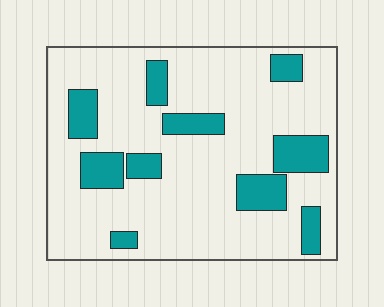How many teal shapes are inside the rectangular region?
10.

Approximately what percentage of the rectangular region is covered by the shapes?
Approximately 20%.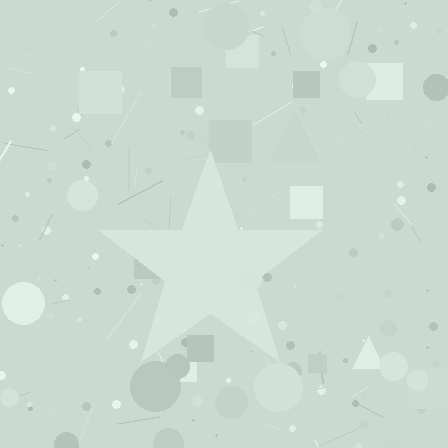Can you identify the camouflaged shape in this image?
The camouflaged shape is a star.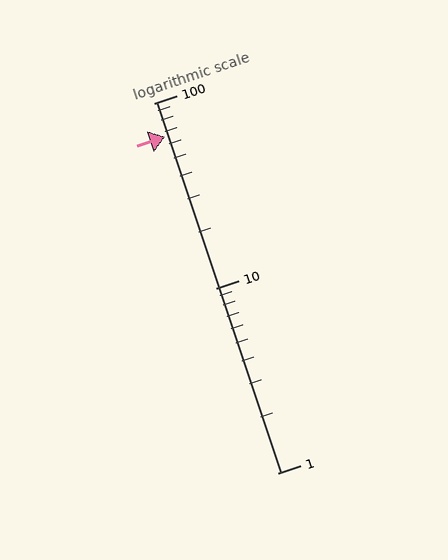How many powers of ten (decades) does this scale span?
The scale spans 2 decades, from 1 to 100.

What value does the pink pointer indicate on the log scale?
The pointer indicates approximately 66.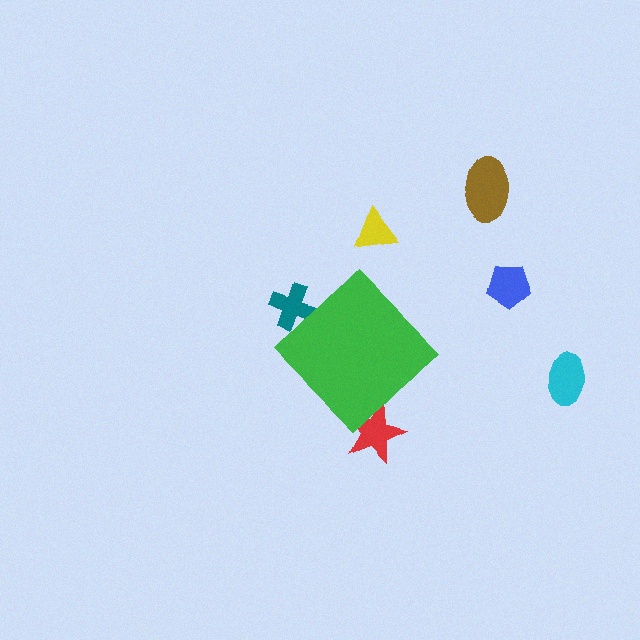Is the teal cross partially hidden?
Yes, the teal cross is partially hidden behind the green diamond.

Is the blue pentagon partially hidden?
No, the blue pentagon is fully visible.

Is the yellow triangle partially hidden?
No, the yellow triangle is fully visible.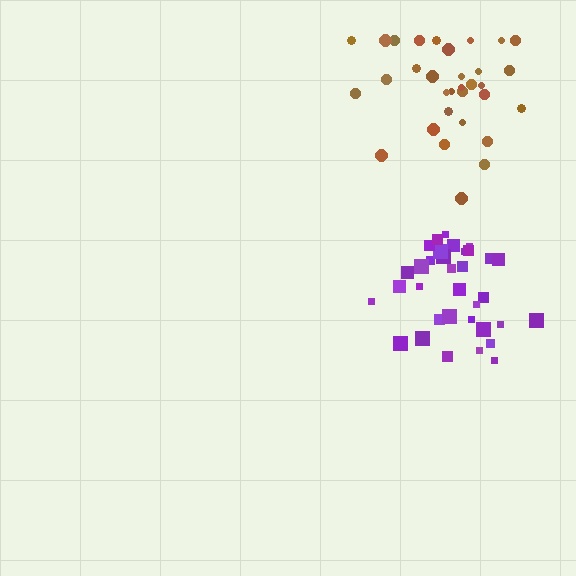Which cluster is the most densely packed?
Purple.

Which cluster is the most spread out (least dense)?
Brown.